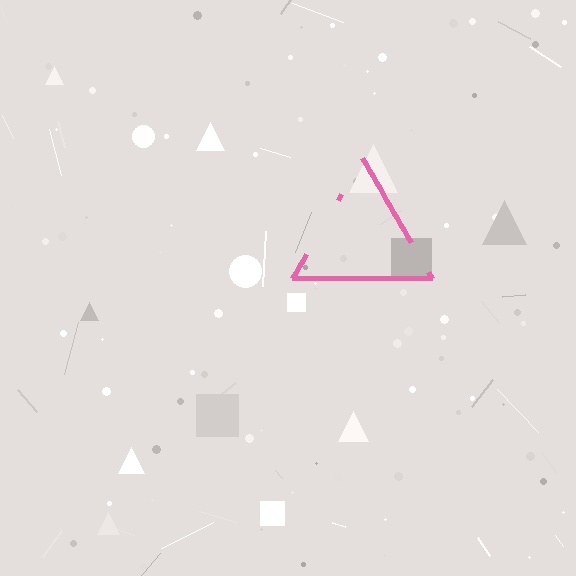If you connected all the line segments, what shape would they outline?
They would outline a triangle.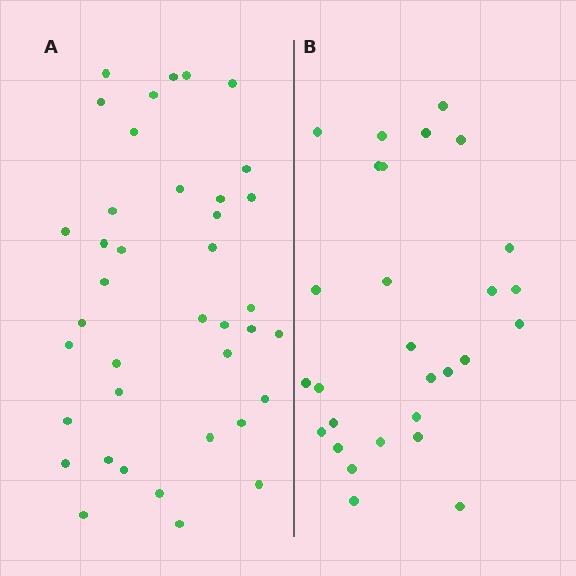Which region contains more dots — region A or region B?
Region A (the left region) has more dots.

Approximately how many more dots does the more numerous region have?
Region A has roughly 12 or so more dots than region B.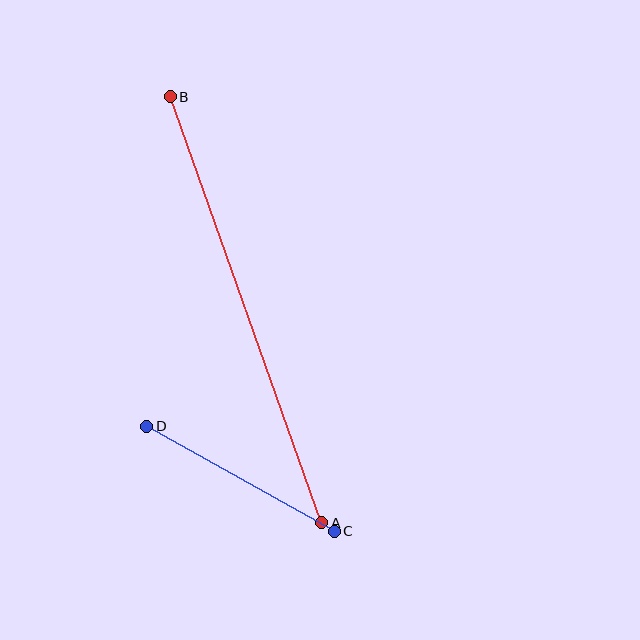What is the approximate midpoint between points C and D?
The midpoint is at approximately (241, 479) pixels.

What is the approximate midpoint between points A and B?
The midpoint is at approximately (246, 310) pixels.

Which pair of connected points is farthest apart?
Points A and B are farthest apart.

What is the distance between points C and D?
The distance is approximately 215 pixels.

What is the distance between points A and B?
The distance is approximately 452 pixels.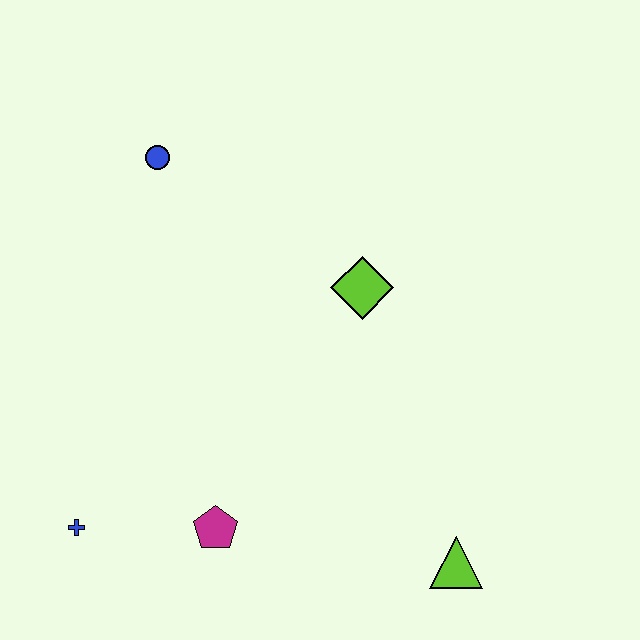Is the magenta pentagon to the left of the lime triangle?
Yes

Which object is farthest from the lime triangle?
The blue circle is farthest from the lime triangle.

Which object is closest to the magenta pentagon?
The blue cross is closest to the magenta pentagon.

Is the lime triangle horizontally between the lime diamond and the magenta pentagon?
No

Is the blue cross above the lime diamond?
No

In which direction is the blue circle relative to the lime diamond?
The blue circle is to the left of the lime diamond.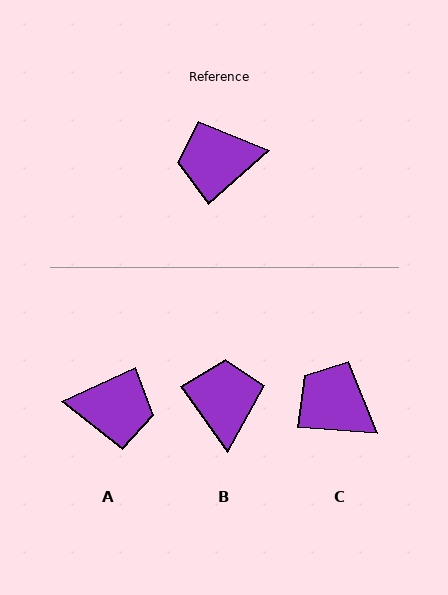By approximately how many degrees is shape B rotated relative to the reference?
Approximately 96 degrees clockwise.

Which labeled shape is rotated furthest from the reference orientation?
A, about 164 degrees away.